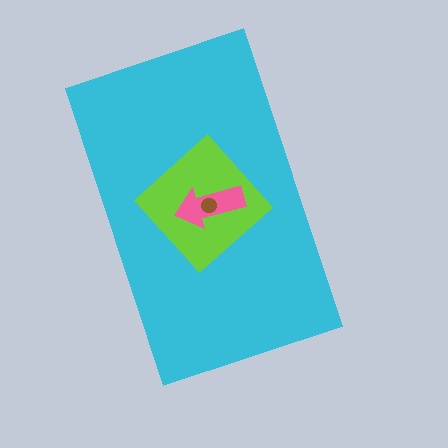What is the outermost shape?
The cyan rectangle.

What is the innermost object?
The brown circle.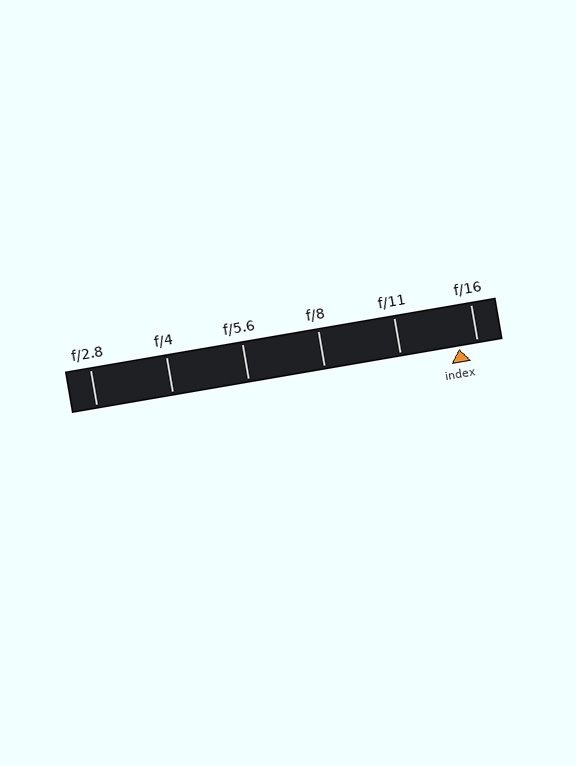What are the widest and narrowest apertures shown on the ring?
The widest aperture shown is f/2.8 and the narrowest is f/16.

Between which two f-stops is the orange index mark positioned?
The index mark is between f/11 and f/16.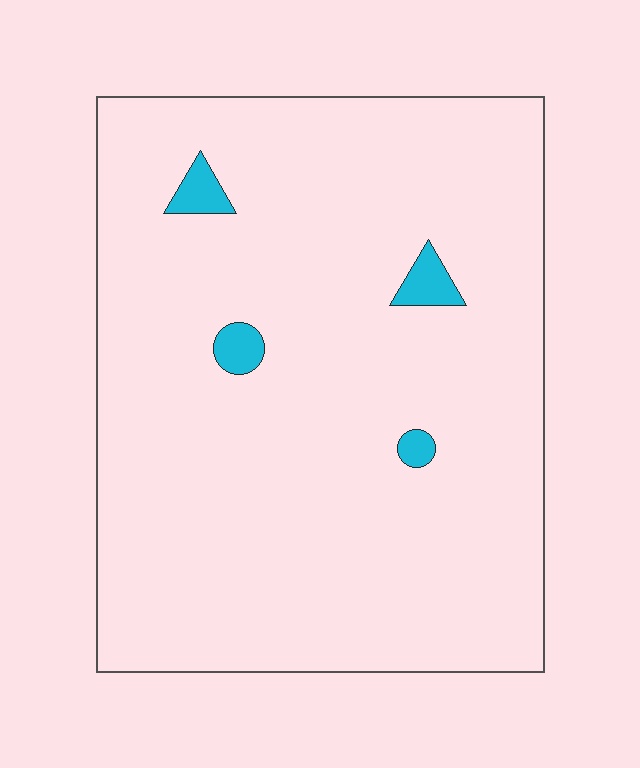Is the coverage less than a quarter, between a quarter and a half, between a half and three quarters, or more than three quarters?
Less than a quarter.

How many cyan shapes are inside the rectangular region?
4.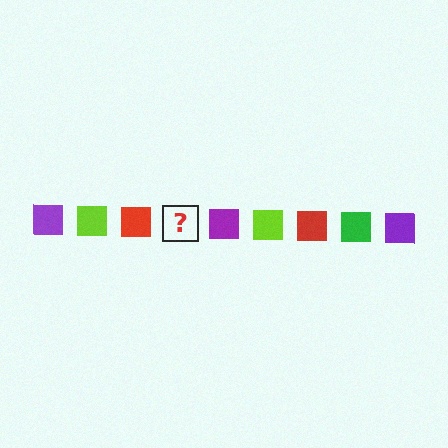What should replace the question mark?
The question mark should be replaced with a green square.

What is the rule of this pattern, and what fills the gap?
The rule is that the pattern cycles through purple, lime, red, green squares. The gap should be filled with a green square.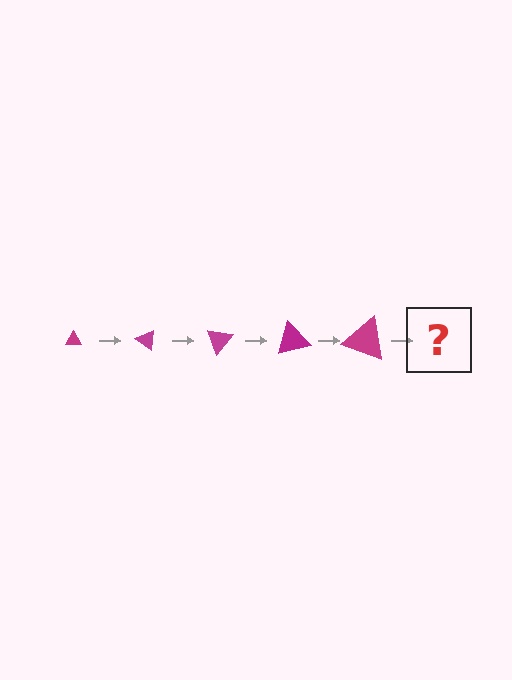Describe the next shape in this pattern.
It should be a triangle, larger than the previous one and rotated 175 degrees from the start.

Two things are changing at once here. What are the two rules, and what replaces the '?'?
The two rules are that the triangle grows larger each step and it rotates 35 degrees each step. The '?' should be a triangle, larger than the previous one and rotated 175 degrees from the start.